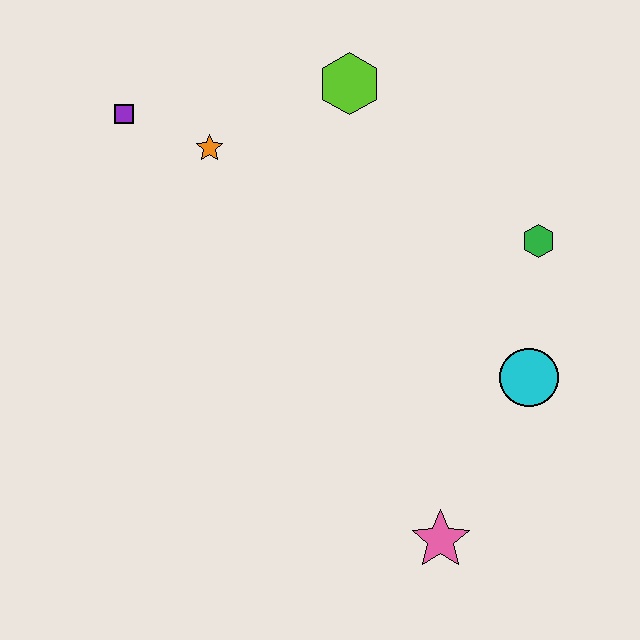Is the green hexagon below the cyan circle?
No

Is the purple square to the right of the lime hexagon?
No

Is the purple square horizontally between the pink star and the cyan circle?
No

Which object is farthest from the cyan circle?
The purple square is farthest from the cyan circle.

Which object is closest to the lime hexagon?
The orange star is closest to the lime hexagon.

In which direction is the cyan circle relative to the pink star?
The cyan circle is above the pink star.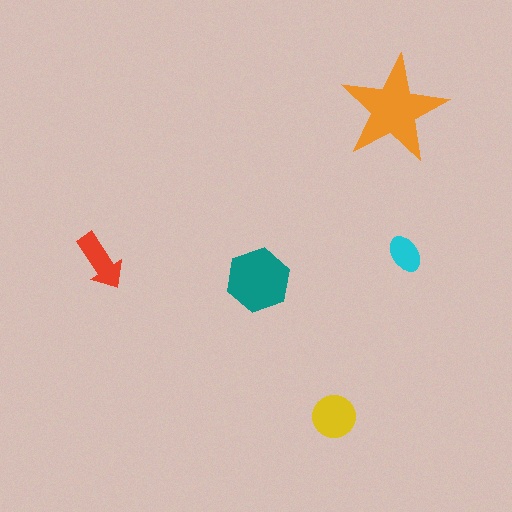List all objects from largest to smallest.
The orange star, the teal hexagon, the yellow circle, the red arrow, the cyan ellipse.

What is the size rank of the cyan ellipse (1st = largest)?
5th.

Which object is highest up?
The orange star is topmost.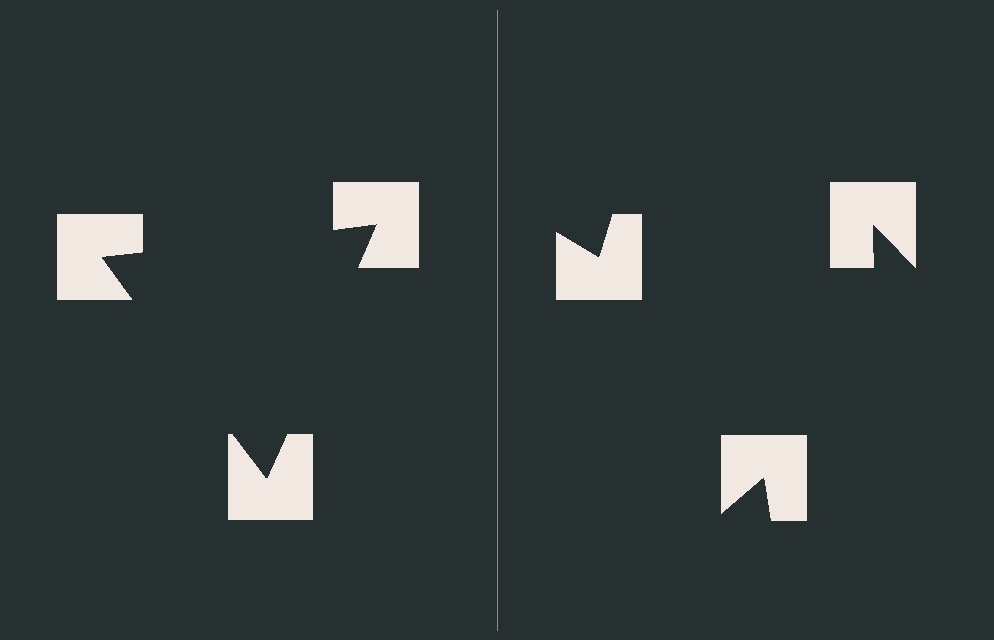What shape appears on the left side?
An illusory triangle.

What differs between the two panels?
The notched squares are positioned identically on both sides; only the wedge orientations differ. On the left they align to a triangle; on the right they are misaligned.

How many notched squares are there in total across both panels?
6 — 3 on each side.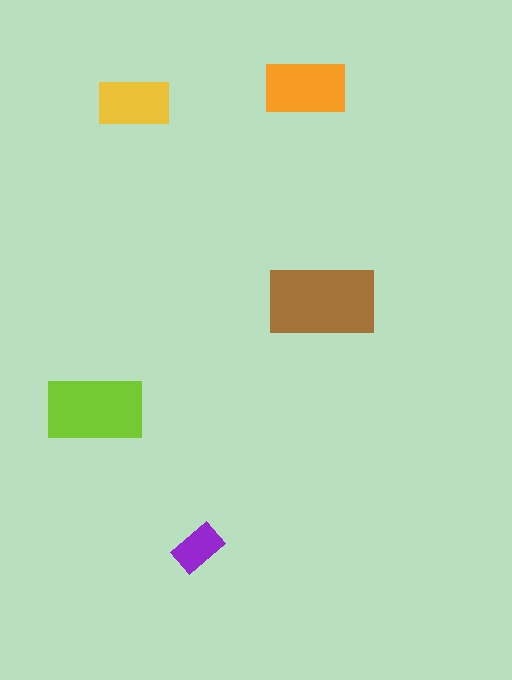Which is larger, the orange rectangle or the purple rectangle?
The orange one.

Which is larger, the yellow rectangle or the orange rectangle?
The orange one.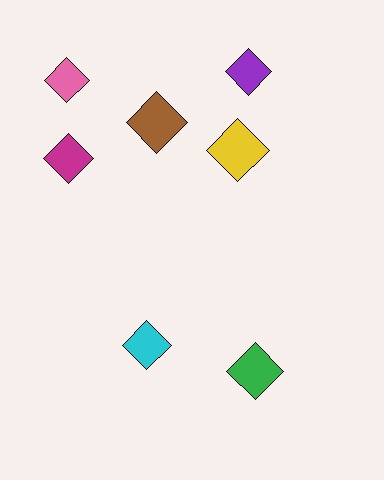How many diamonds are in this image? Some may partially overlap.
There are 7 diamonds.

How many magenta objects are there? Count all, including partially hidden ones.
There is 1 magenta object.